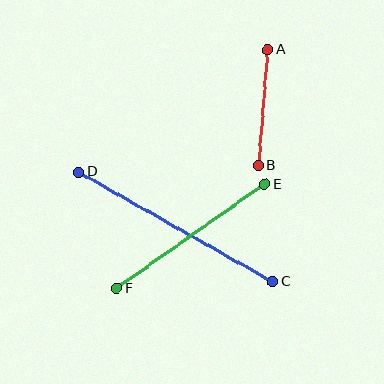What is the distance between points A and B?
The distance is approximately 116 pixels.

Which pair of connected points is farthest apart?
Points C and D are farthest apart.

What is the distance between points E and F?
The distance is approximately 180 pixels.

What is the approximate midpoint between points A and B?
The midpoint is at approximately (263, 108) pixels.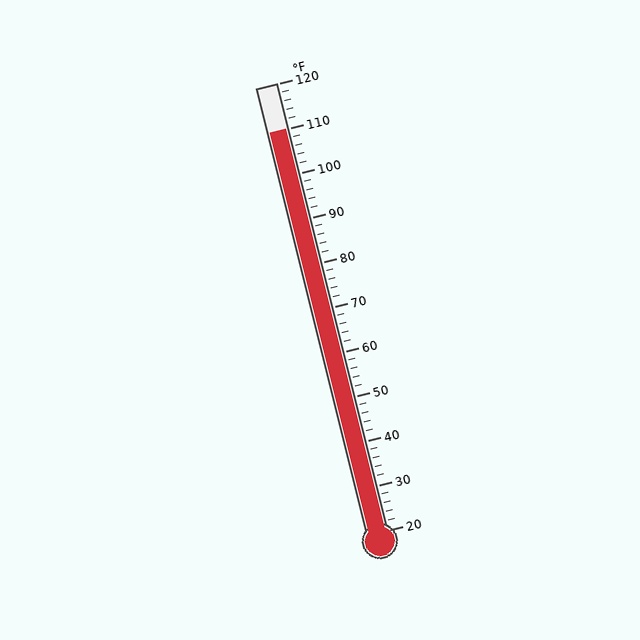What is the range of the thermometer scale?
The thermometer scale ranges from 20°F to 120°F.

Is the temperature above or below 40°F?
The temperature is above 40°F.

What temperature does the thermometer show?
The thermometer shows approximately 110°F.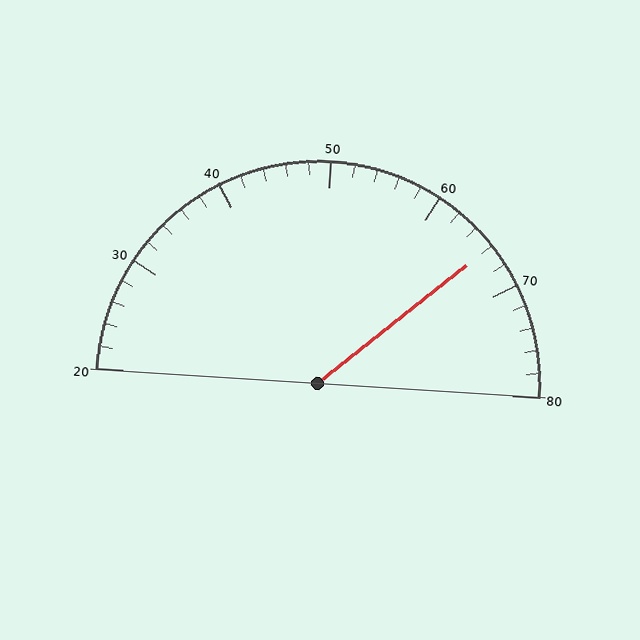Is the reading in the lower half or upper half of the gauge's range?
The reading is in the upper half of the range (20 to 80).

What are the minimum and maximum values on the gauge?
The gauge ranges from 20 to 80.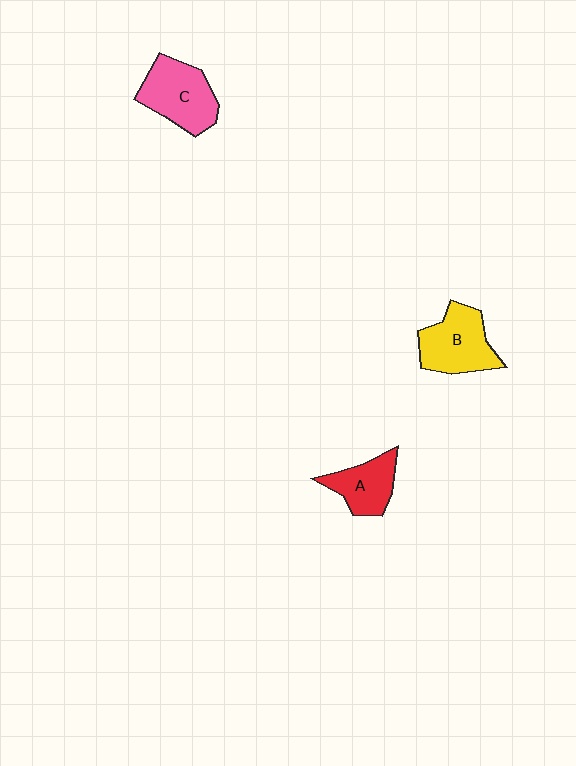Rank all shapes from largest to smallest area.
From largest to smallest: C (pink), B (yellow), A (red).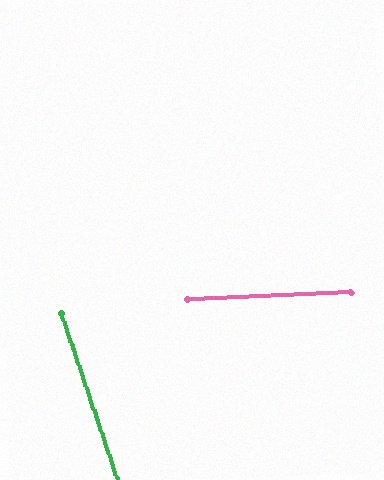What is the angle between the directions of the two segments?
Approximately 74 degrees.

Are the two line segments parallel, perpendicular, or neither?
Neither parallel nor perpendicular — they differ by about 74°.